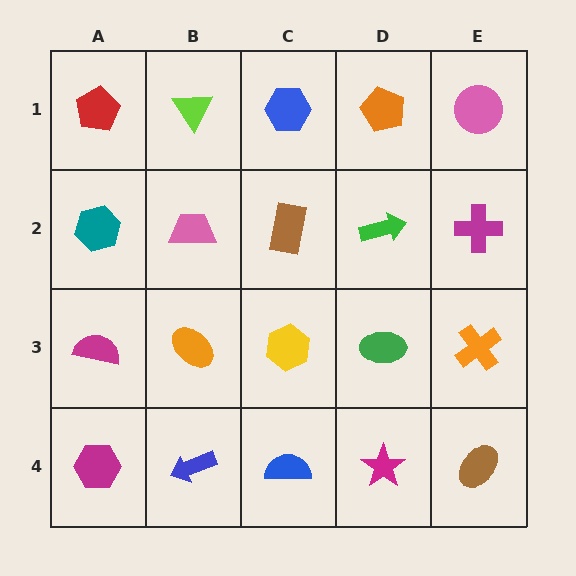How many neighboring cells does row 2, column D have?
4.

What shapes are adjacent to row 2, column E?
A pink circle (row 1, column E), an orange cross (row 3, column E), a green arrow (row 2, column D).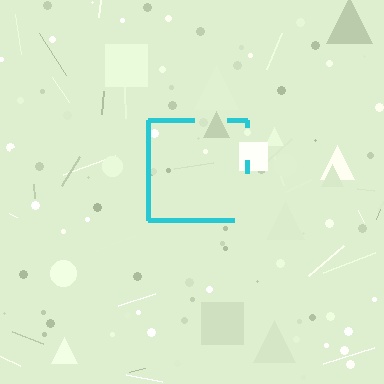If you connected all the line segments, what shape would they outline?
They would outline a square.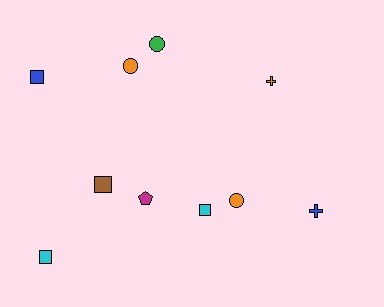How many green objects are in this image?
There is 1 green object.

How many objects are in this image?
There are 10 objects.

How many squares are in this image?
There are 4 squares.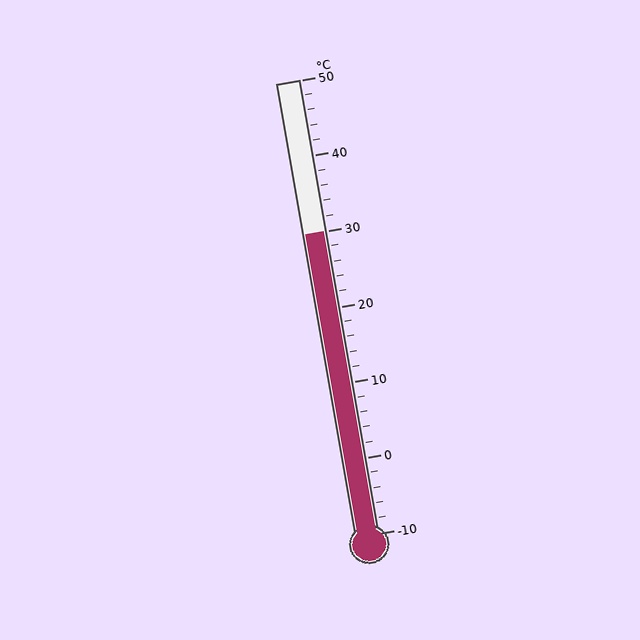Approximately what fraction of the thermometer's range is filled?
The thermometer is filled to approximately 65% of its range.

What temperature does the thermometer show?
The thermometer shows approximately 30°C.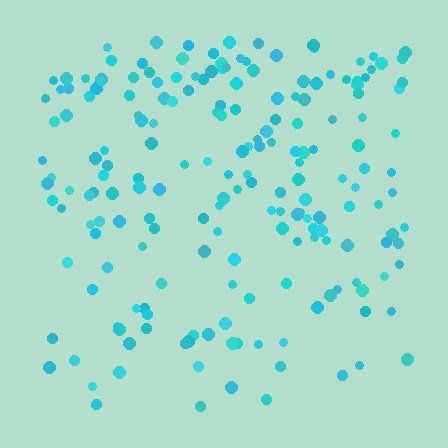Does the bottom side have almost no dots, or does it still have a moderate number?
Still a moderate number, just noticeably fewer than the top.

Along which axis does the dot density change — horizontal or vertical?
Vertical.